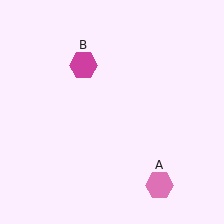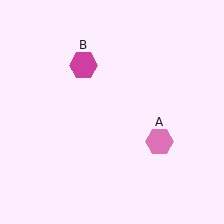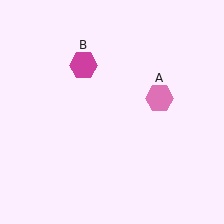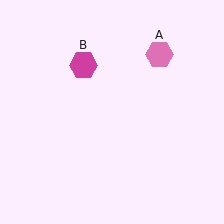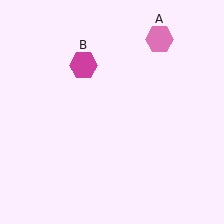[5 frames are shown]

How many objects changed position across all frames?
1 object changed position: pink hexagon (object A).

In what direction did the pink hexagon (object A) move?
The pink hexagon (object A) moved up.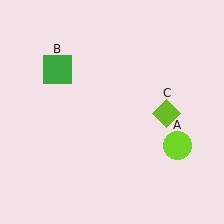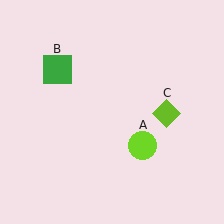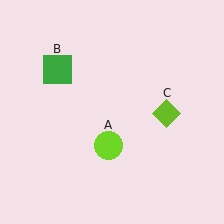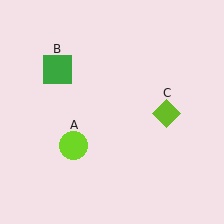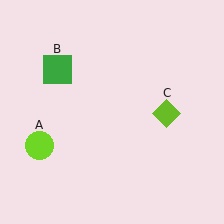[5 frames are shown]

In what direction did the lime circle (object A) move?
The lime circle (object A) moved left.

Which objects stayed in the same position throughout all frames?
Green square (object B) and lime diamond (object C) remained stationary.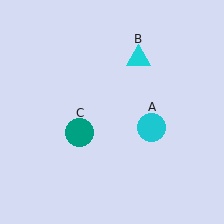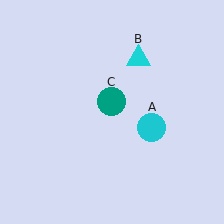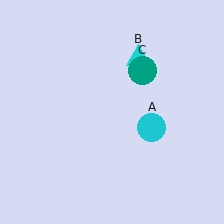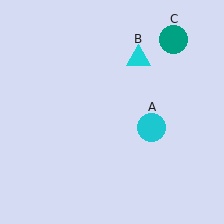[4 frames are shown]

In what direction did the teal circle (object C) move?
The teal circle (object C) moved up and to the right.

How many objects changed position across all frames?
1 object changed position: teal circle (object C).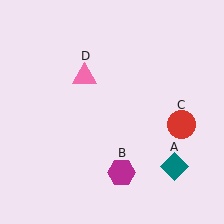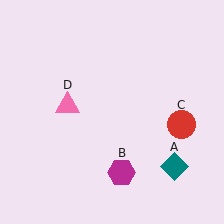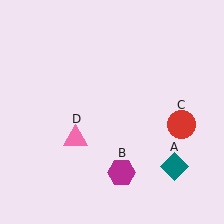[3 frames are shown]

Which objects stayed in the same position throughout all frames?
Teal diamond (object A) and magenta hexagon (object B) and red circle (object C) remained stationary.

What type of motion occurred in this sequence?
The pink triangle (object D) rotated counterclockwise around the center of the scene.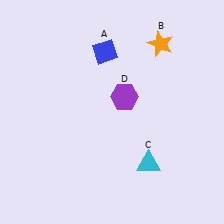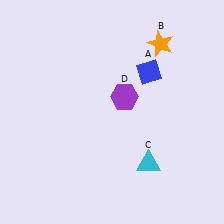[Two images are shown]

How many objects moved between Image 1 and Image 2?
1 object moved between the two images.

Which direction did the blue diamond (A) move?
The blue diamond (A) moved right.